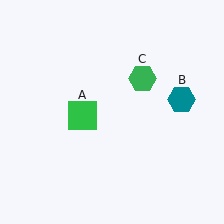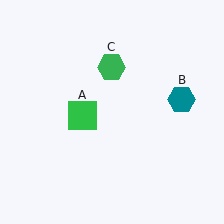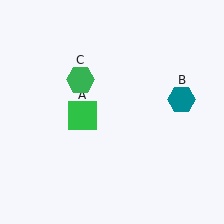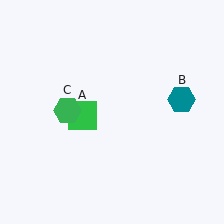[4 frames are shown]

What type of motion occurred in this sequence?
The green hexagon (object C) rotated counterclockwise around the center of the scene.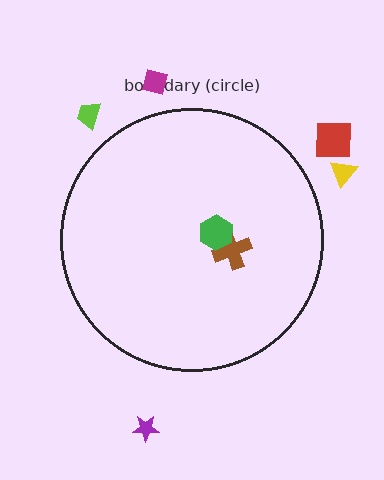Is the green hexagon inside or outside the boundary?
Inside.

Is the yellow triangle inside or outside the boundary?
Outside.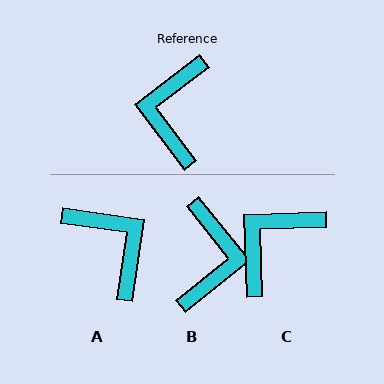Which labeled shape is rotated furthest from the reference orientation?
B, about 179 degrees away.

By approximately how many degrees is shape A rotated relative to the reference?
Approximately 136 degrees clockwise.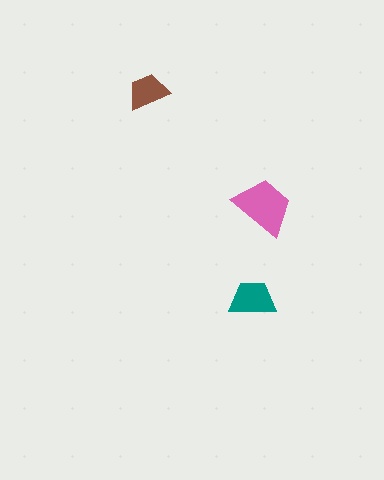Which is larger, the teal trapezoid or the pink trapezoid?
The pink one.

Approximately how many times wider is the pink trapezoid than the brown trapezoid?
About 1.5 times wider.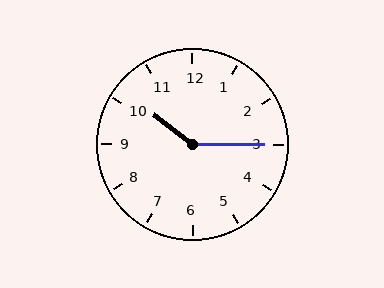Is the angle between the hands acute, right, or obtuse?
It is obtuse.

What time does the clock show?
10:15.